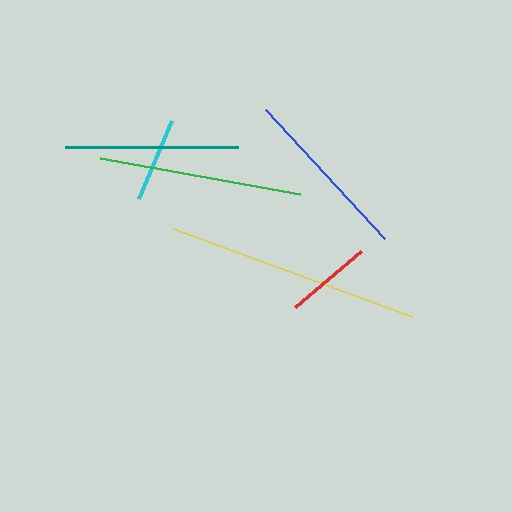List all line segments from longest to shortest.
From longest to shortest: yellow, green, blue, teal, red, cyan.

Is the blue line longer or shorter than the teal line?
The blue line is longer than the teal line.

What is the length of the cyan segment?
The cyan segment is approximately 85 pixels long.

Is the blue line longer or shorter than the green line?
The green line is longer than the blue line.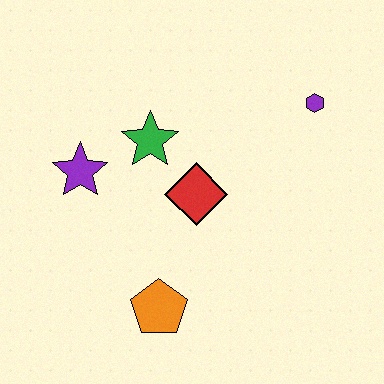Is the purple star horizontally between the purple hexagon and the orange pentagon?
No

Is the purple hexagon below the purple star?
No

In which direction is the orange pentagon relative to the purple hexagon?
The orange pentagon is below the purple hexagon.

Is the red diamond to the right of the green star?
Yes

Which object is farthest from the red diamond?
The purple hexagon is farthest from the red diamond.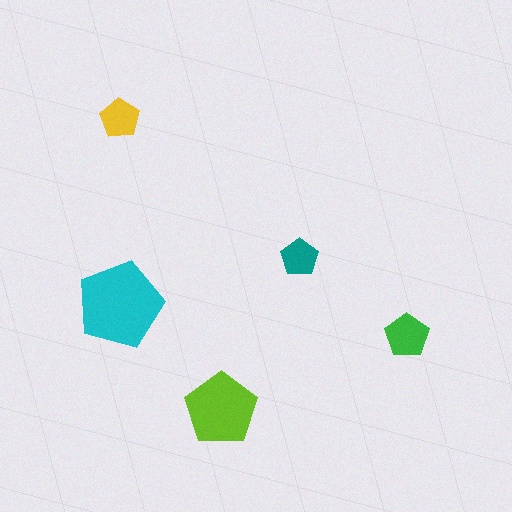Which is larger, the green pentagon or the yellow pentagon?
The green one.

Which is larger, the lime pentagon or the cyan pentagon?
The cyan one.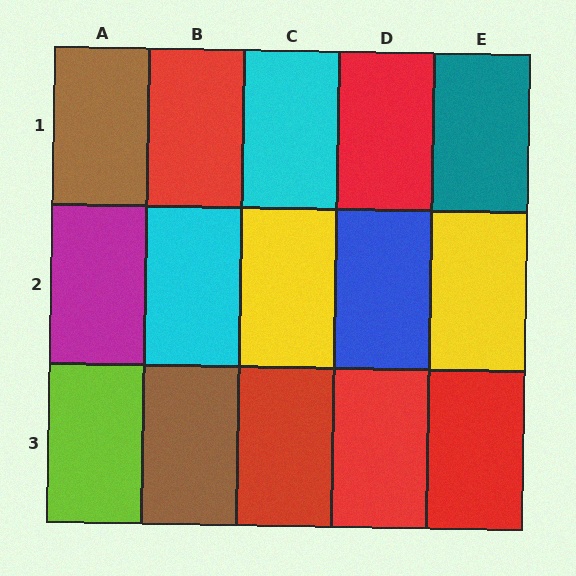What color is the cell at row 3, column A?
Lime.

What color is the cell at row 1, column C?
Cyan.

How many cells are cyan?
2 cells are cyan.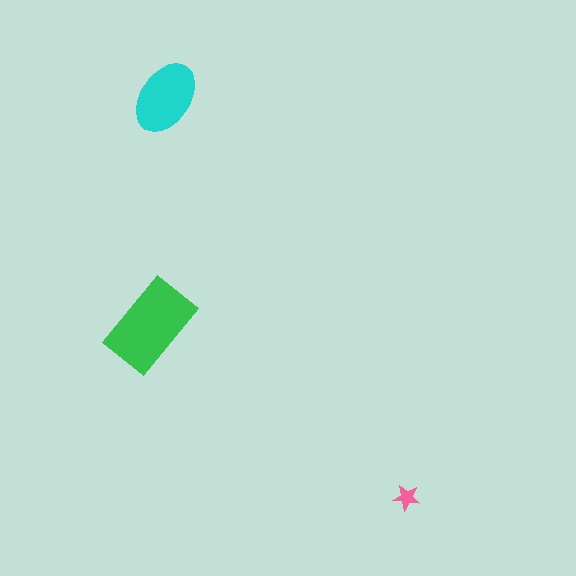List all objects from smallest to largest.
The pink star, the cyan ellipse, the green rectangle.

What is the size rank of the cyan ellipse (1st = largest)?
2nd.